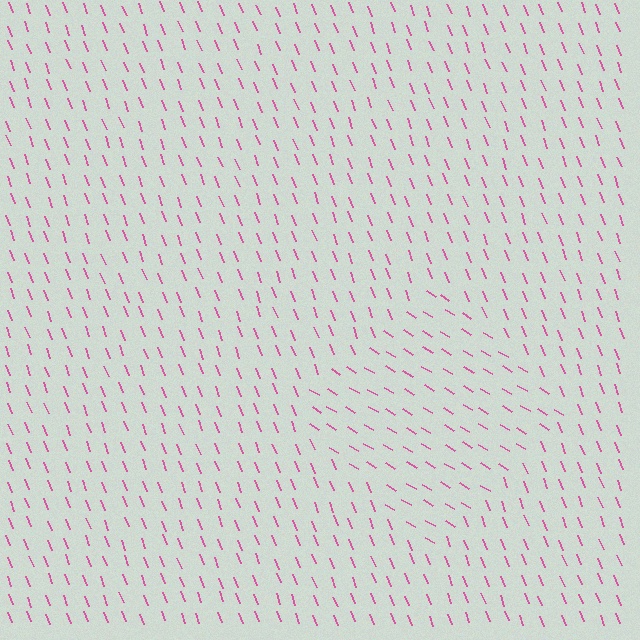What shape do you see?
I see a diamond.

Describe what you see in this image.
The image is filled with small pink line segments. A diamond region in the image has lines oriented differently from the surrounding lines, creating a visible texture boundary.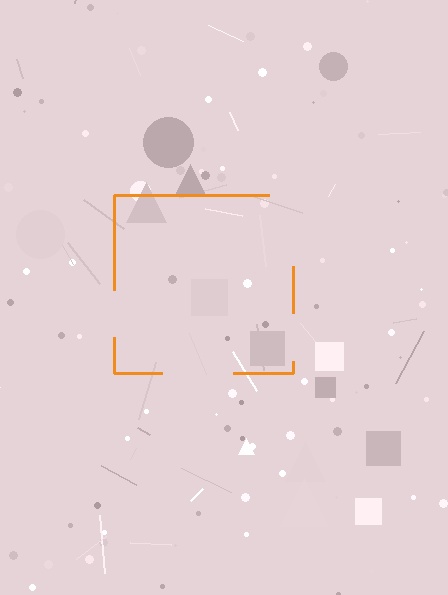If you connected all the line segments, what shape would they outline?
They would outline a square.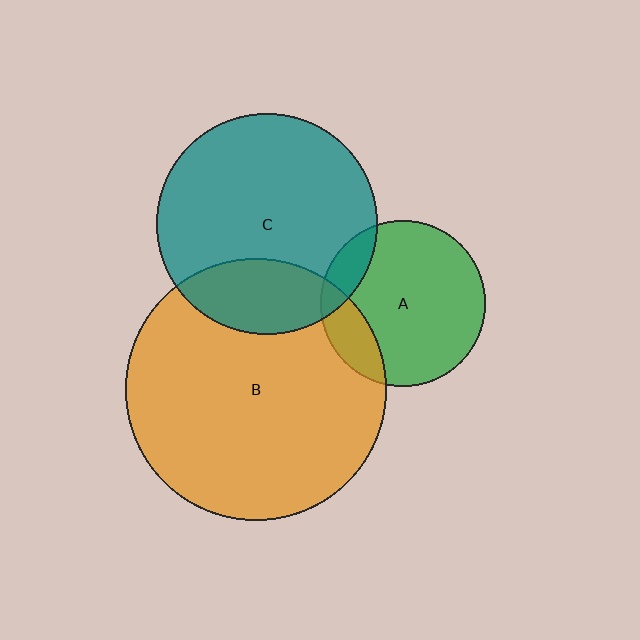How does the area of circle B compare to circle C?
Approximately 1.4 times.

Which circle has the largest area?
Circle B (orange).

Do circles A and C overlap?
Yes.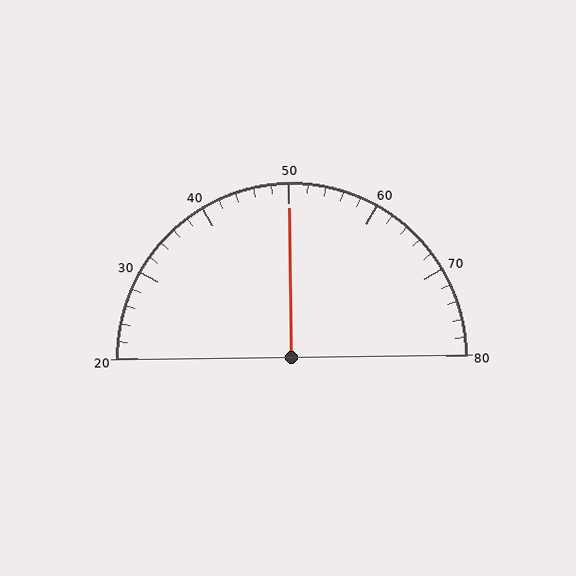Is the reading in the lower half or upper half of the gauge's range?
The reading is in the upper half of the range (20 to 80).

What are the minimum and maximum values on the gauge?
The gauge ranges from 20 to 80.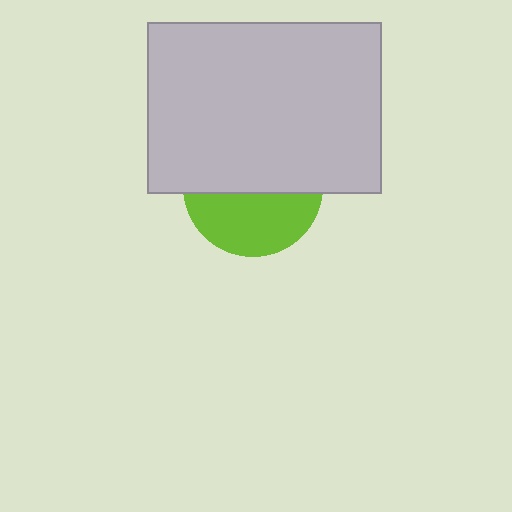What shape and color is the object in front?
The object in front is a light gray rectangle.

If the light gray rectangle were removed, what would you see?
You would see the complete lime circle.